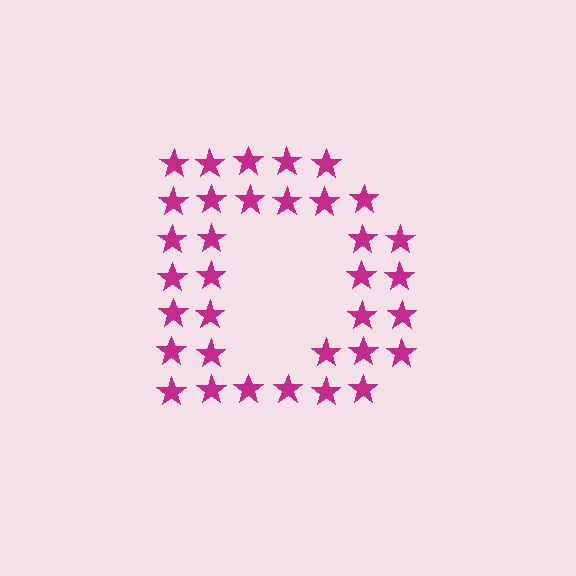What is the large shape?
The large shape is the letter D.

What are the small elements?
The small elements are stars.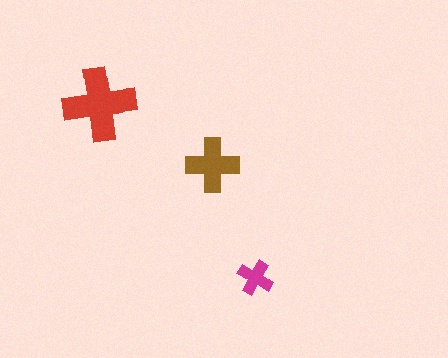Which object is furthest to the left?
The red cross is leftmost.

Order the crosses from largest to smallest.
the red one, the brown one, the magenta one.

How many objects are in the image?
There are 3 objects in the image.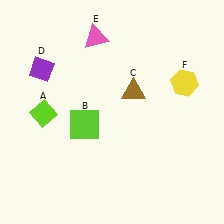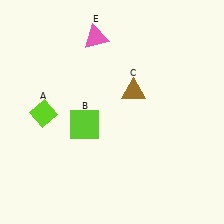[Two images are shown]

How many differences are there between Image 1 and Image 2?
There are 2 differences between the two images.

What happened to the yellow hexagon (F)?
The yellow hexagon (F) was removed in Image 2. It was in the top-right area of Image 1.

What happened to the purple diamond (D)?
The purple diamond (D) was removed in Image 2. It was in the top-left area of Image 1.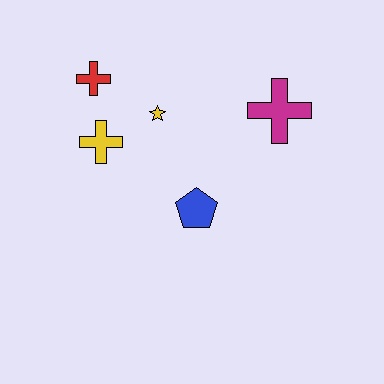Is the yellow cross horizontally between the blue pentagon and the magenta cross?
No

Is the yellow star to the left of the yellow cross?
No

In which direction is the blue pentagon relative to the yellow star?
The blue pentagon is below the yellow star.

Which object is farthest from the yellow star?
The magenta cross is farthest from the yellow star.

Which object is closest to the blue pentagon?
The yellow star is closest to the blue pentagon.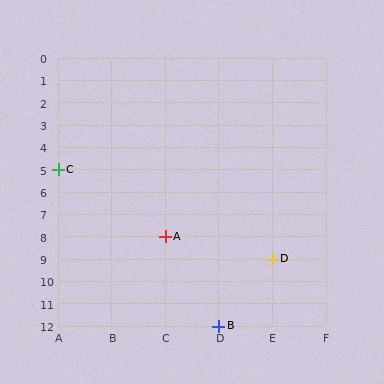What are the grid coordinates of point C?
Point C is at grid coordinates (A, 5).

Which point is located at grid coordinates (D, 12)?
Point B is at (D, 12).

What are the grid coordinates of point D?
Point D is at grid coordinates (E, 9).